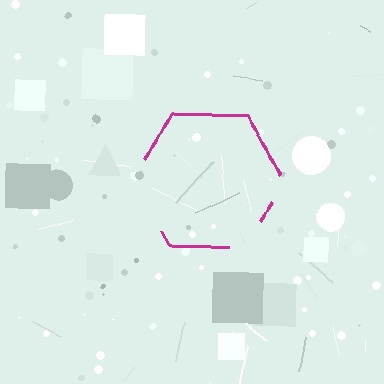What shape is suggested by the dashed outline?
The dashed outline suggests a hexagon.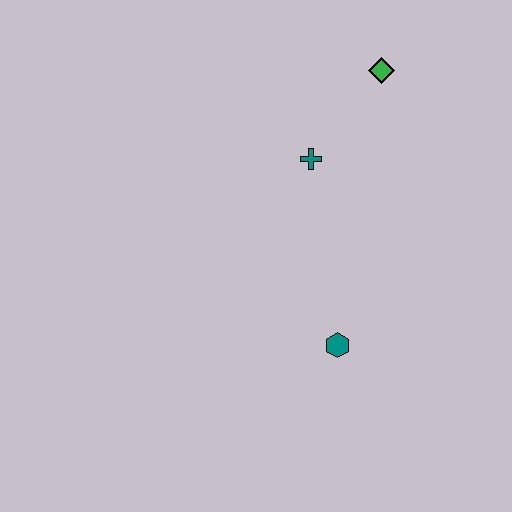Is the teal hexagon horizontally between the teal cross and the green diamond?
Yes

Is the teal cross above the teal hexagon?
Yes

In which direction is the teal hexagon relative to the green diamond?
The teal hexagon is below the green diamond.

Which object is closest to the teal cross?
The green diamond is closest to the teal cross.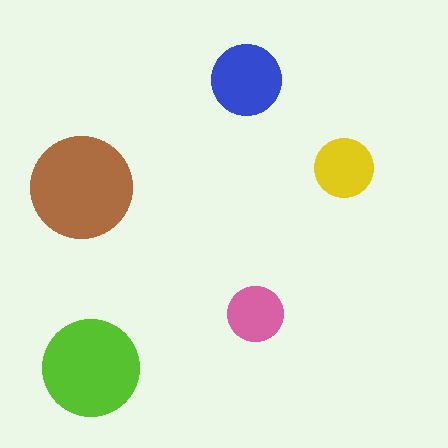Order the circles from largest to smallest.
the brown one, the lime one, the blue one, the yellow one, the pink one.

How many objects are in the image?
There are 5 objects in the image.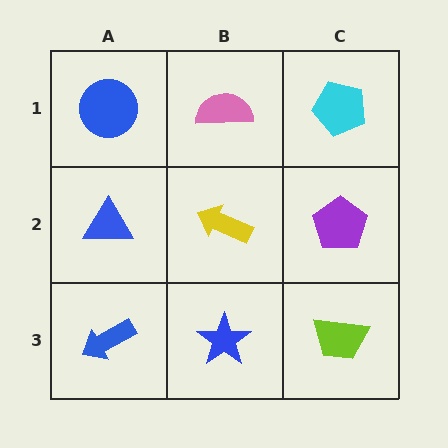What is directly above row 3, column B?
A yellow arrow.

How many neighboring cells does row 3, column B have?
3.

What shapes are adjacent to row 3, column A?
A blue triangle (row 2, column A), a blue star (row 3, column B).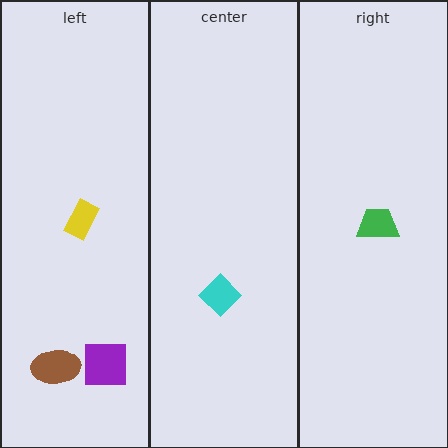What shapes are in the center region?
The cyan diamond.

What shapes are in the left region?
The yellow rectangle, the purple square, the brown ellipse.